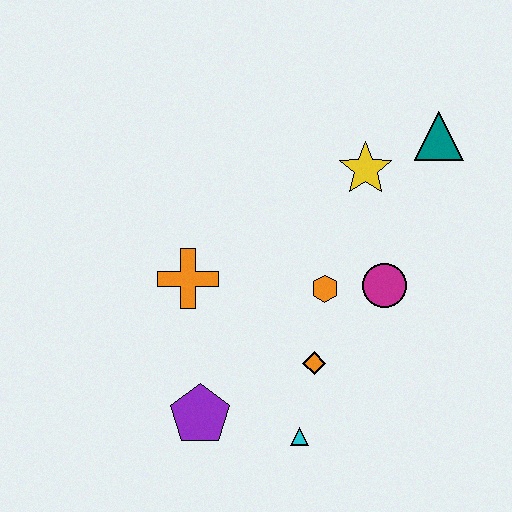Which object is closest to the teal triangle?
The yellow star is closest to the teal triangle.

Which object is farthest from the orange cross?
The teal triangle is farthest from the orange cross.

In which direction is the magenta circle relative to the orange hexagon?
The magenta circle is to the right of the orange hexagon.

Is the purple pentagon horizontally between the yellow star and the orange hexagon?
No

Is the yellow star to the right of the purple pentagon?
Yes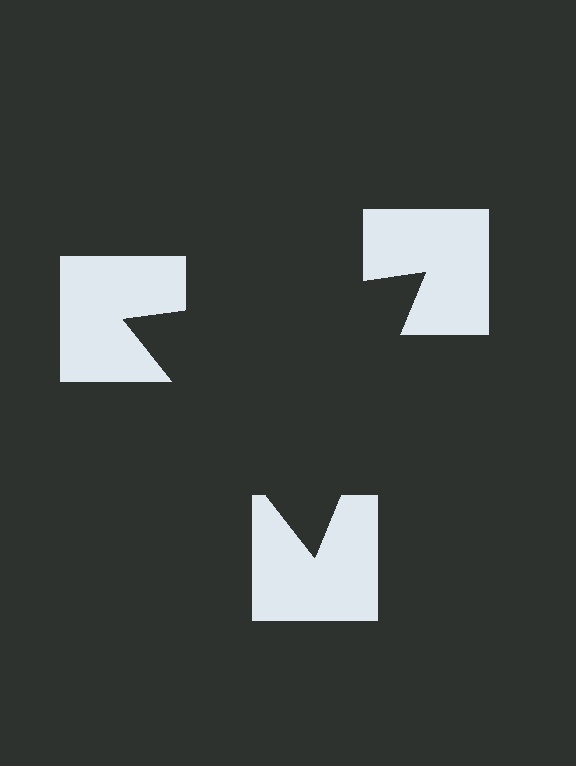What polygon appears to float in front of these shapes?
An illusory triangle — its edges are inferred from the aligned wedge cuts in the notched squares, not physically drawn.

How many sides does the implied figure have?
3 sides.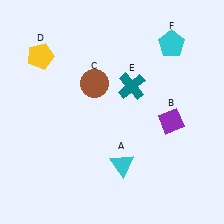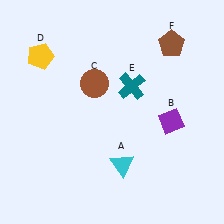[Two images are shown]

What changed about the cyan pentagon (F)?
In Image 1, F is cyan. In Image 2, it changed to brown.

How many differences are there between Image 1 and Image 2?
There is 1 difference between the two images.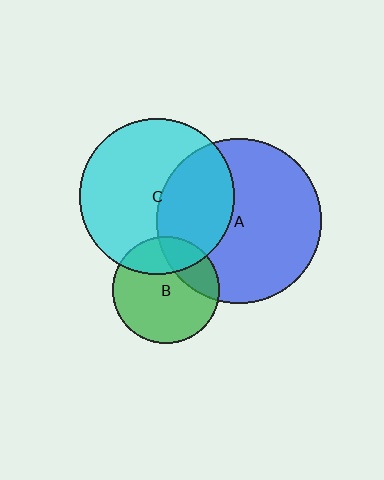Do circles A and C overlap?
Yes.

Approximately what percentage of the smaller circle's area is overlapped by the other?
Approximately 35%.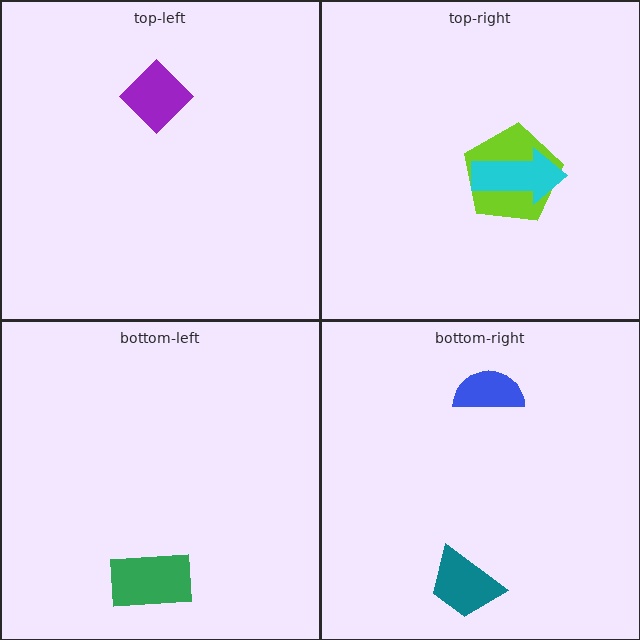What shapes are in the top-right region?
The lime pentagon, the cyan arrow.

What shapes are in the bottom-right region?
The teal trapezoid, the blue semicircle.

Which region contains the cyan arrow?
The top-right region.